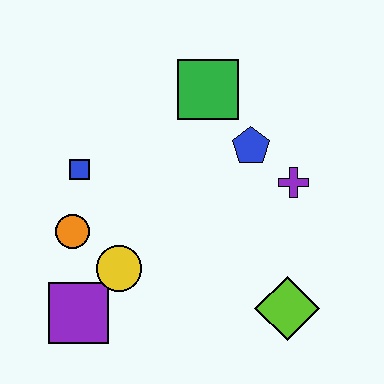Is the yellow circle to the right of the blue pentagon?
No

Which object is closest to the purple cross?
The blue pentagon is closest to the purple cross.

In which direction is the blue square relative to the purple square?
The blue square is above the purple square.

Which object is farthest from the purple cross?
The purple square is farthest from the purple cross.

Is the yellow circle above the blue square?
No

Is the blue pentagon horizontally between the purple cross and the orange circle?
Yes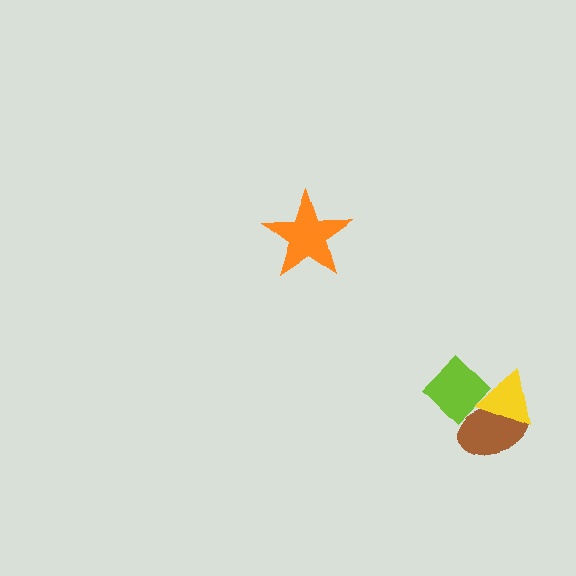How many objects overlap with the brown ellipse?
2 objects overlap with the brown ellipse.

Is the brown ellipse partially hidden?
Yes, it is partially covered by another shape.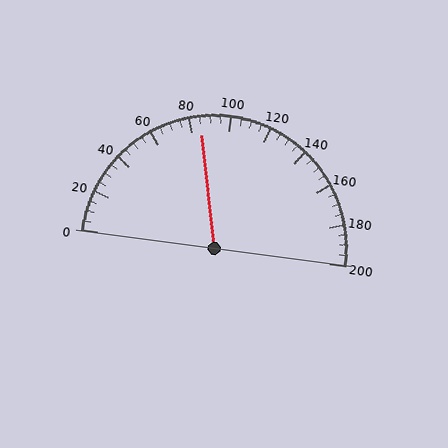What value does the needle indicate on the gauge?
The needle indicates approximately 85.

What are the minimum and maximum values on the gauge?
The gauge ranges from 0 to 200.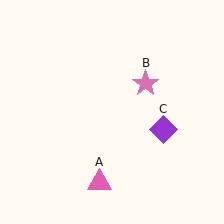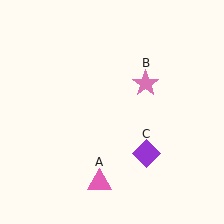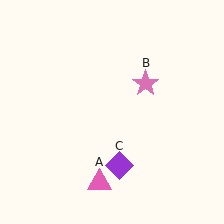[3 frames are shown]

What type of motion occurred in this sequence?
The purple diamond (object C) rotated clockwise around the center of the scene.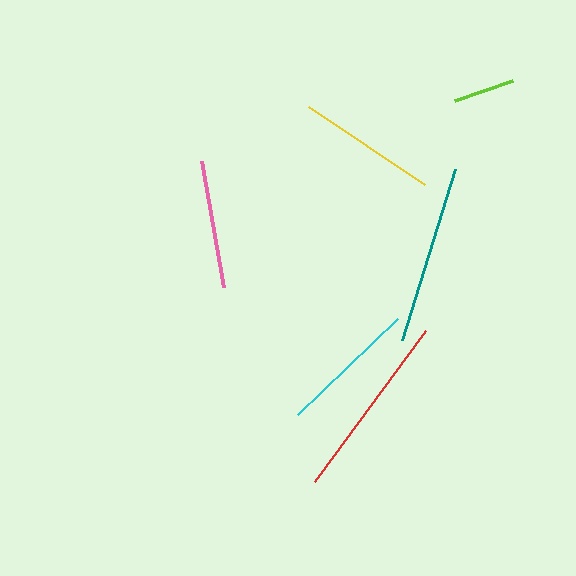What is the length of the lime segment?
The lime segment is approximately 62 pixels long.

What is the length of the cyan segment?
The cyan segment is approximately 138 pixels long.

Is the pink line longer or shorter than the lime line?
The pink line is longer than the lime line.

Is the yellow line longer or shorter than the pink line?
The yellow line is longer than the pink line.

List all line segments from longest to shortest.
From longest to shortest: red, teal, yellow, cyan, pink, lime.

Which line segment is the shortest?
The lime line is the shortest at approximately 62 pixels.